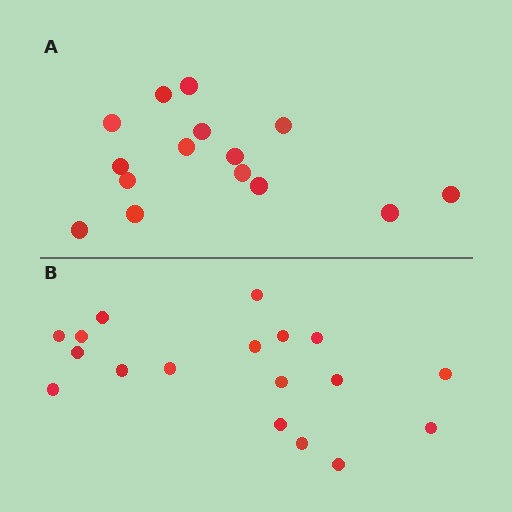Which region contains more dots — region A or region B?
Region B (the bottom region) has more dots.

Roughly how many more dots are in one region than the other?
Region B has just a few more — roughly 2 or 3 more dots than region A.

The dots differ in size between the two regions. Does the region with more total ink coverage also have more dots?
No. Region A has more total ink coverage because its dots are larger, but region B actually contains more individual dots. Total area can be misleading — the number of items is what matters here.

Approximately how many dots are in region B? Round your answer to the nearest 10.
About 20 dots. (The exact count is 18, which rounds to 20.)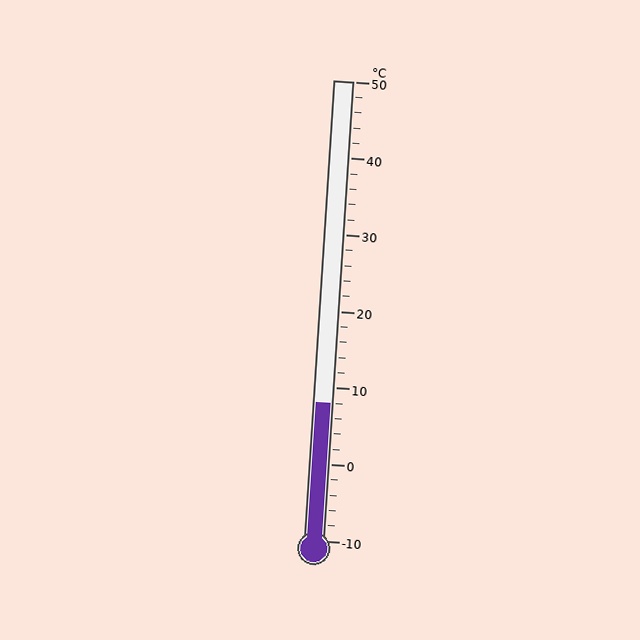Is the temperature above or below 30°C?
The temperature is below 30°C.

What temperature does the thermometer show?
The thermometer shows approximately 8°C.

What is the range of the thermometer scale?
The thermometer scale ranges from -10°C to 50°C.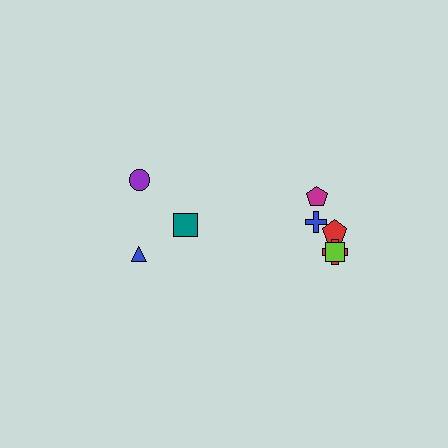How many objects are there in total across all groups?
There are 8 objects.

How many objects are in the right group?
There are 5 objects.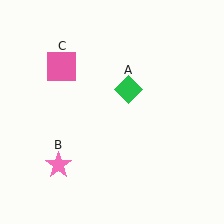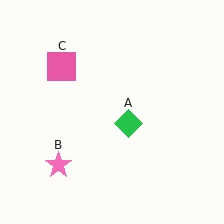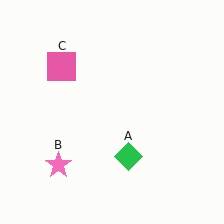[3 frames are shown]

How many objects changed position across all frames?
1 object changed position: green diamond (object A).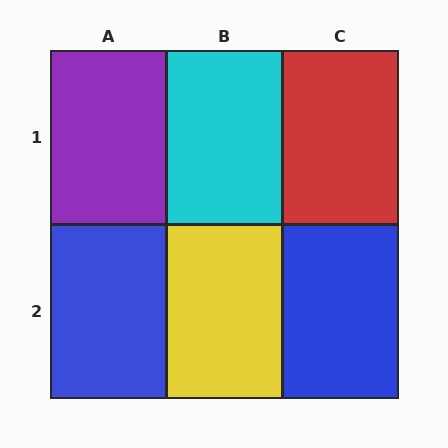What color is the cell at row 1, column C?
Red.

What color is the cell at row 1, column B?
Cyan.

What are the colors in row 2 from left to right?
Blue, yellow, blue.